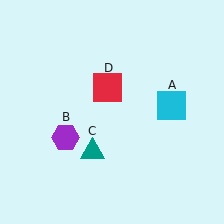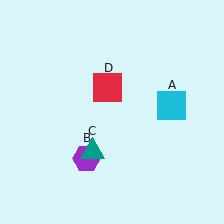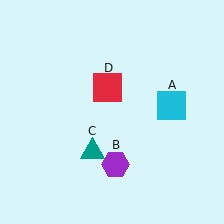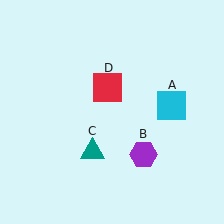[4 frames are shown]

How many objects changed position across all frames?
1 object changed position: purple hexagon (object B).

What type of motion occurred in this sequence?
The purple hexagon (object B) rotated counterclockwise around the center of the scene.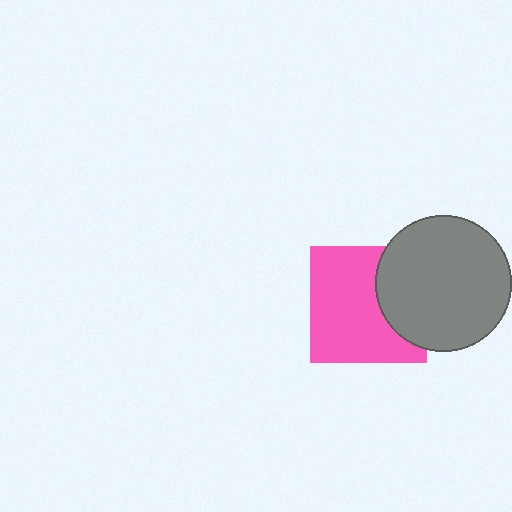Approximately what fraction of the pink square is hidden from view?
Roughly 32% of the pink square is hidden behind the gray circle.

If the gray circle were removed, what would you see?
You would see the complete pink square.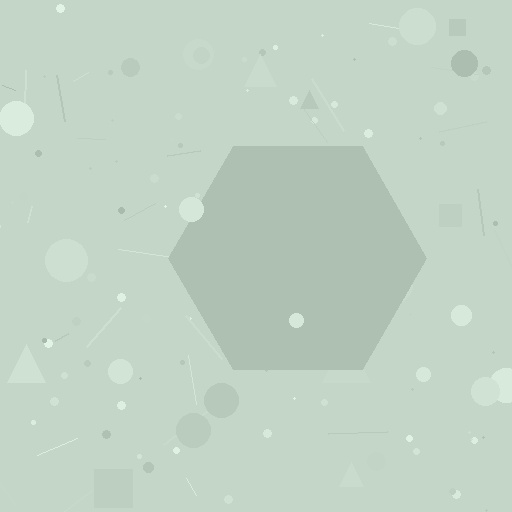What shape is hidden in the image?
A hexagon is hidden in the image.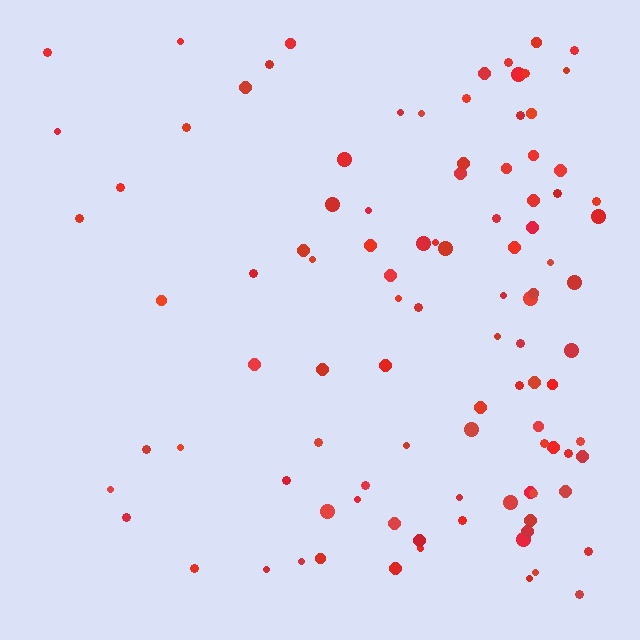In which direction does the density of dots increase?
From left to right, with the right side densest.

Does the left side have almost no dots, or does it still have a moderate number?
Still a moderate number, just noticeably fewer than the right.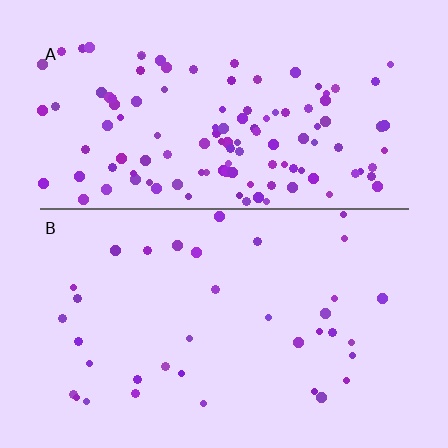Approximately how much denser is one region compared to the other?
Approximately 3.3× — region A over region B.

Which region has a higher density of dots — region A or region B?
A (the top).